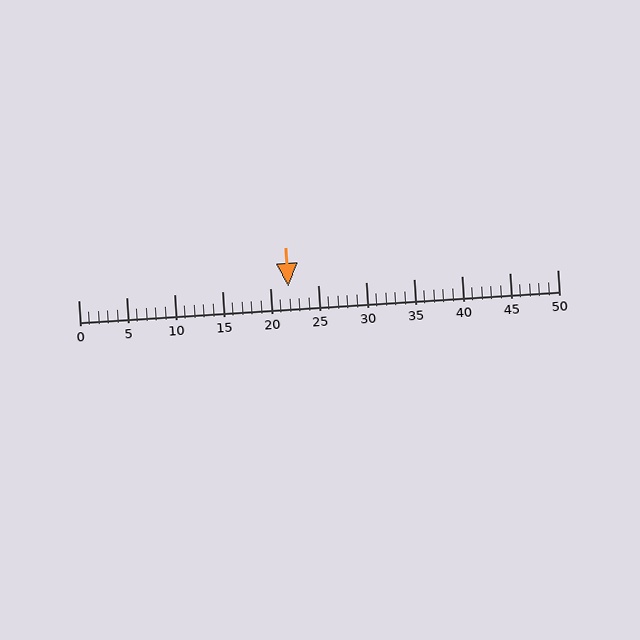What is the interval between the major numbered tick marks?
The major tick marks are spaced 5 units apart.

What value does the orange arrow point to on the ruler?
The orange arrow points to approximately 22.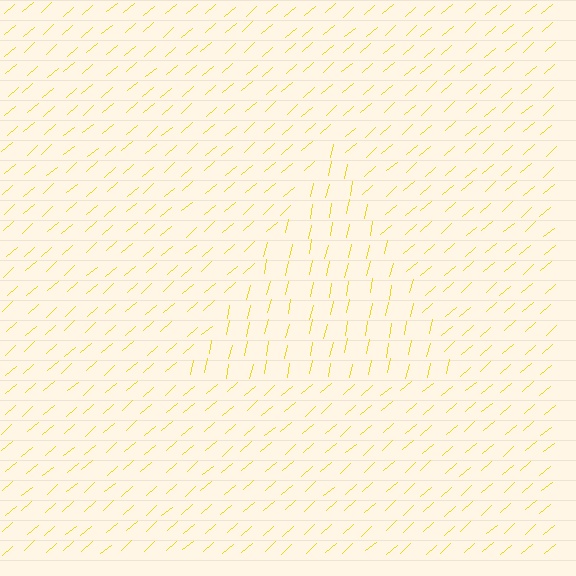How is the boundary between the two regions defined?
The boundary is defined purely by a change in line orientation (approximately 37 degrees difference). All lines are the same color and thickness.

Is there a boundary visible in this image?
Yes, there is a texture boundary formed by a change in line orientation.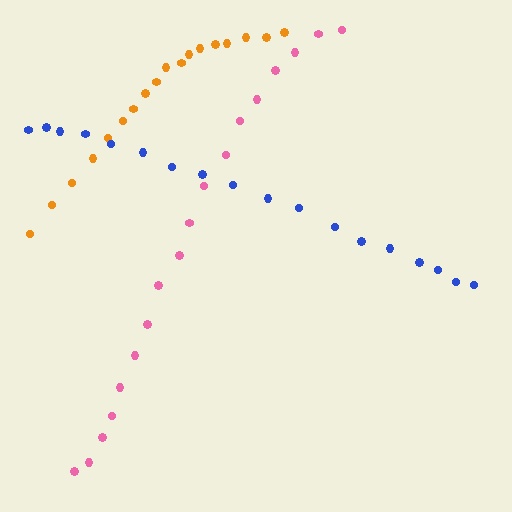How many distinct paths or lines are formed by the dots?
There are 3 distinct paths.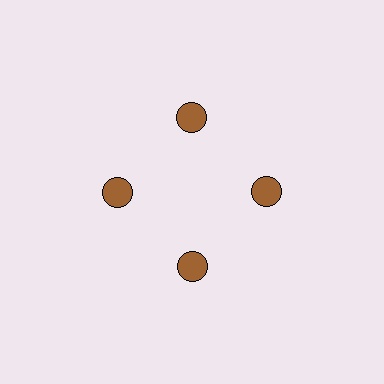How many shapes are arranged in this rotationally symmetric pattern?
There are 4 shapes, arranged in 4 groups of 1.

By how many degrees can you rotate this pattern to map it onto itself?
The pattern maps onto itself every 90 degrees of rotation.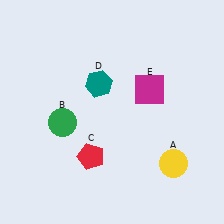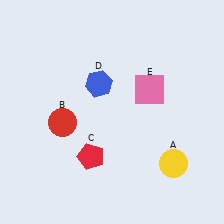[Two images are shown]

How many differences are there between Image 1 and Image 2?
There are 3 differences between the two images.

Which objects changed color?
B changed from green to red. D changed from teal to blue. E changed from magenta to pink.